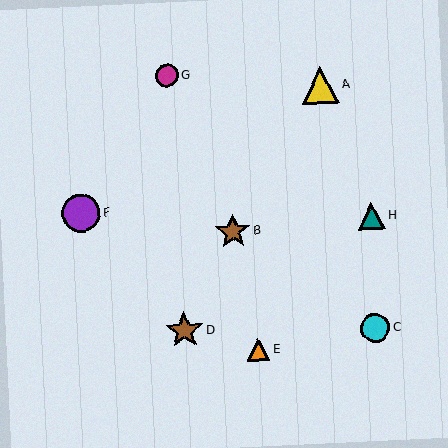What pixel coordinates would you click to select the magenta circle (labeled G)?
Click at (167, 75) to select the magenta circle G.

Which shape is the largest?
The purple circle (labeled F) is the largest.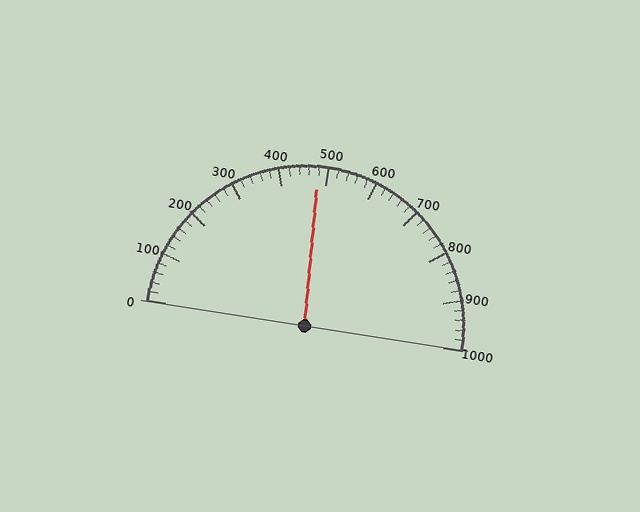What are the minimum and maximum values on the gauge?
The gauge ranges from 0 to 1000.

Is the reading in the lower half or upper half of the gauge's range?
The reading is in the lower half of the range (0 to 1000).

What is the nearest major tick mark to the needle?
The nearest major tick mark is 500.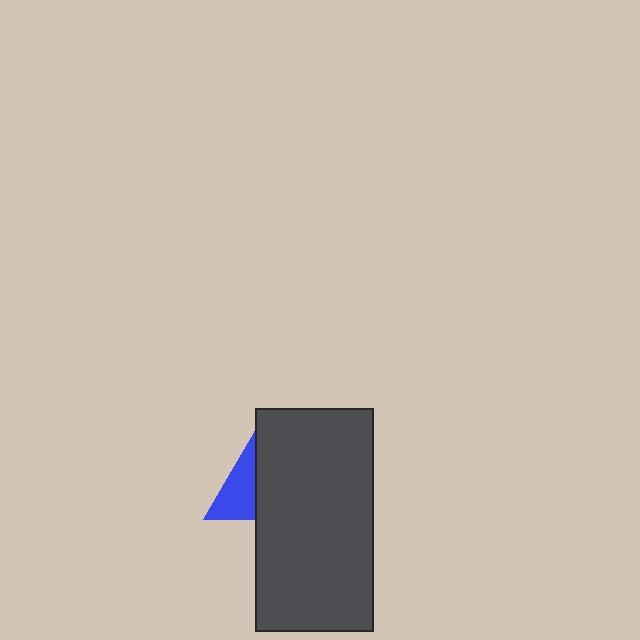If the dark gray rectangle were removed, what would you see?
You would see the complete blue triangle.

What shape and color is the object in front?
The object in front is a dark gray rectangle.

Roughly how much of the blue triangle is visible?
A small part of it is visible (roughly 36%).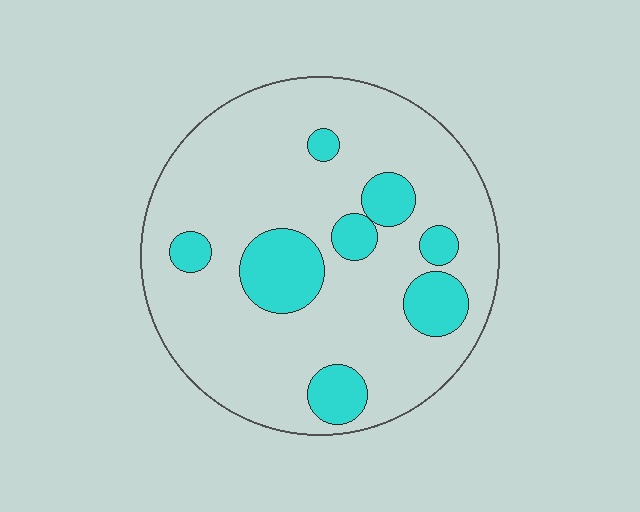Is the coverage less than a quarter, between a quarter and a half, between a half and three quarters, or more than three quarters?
Less than a quarter.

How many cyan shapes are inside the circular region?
8.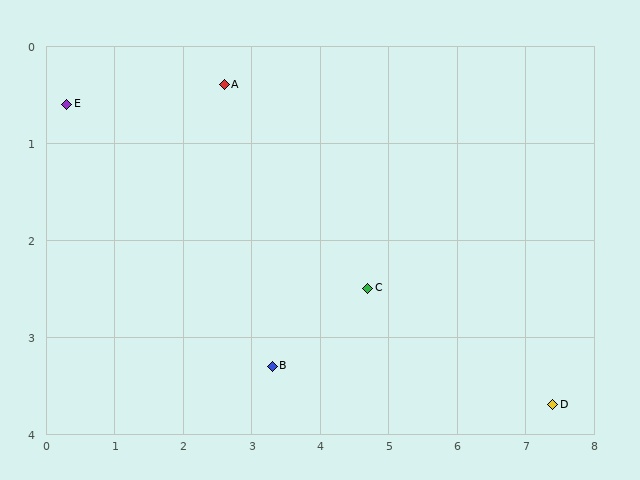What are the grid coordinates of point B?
Point B is at approximately (3.3, 3.3).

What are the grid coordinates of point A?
Point A is at approximately (2.6, 0.4).